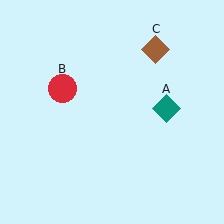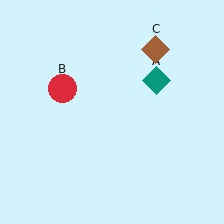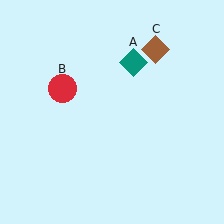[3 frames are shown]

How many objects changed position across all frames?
1 object changed position: teal diamond (object A).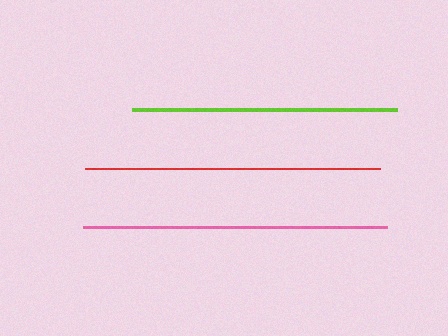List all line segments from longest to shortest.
From longest to shortest: pink, red, lime.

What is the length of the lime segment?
The lime segment is approximately 265 pixels long.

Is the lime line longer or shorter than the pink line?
The pink line is longer than the lime line.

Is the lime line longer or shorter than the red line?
The red line is longer than the lime line.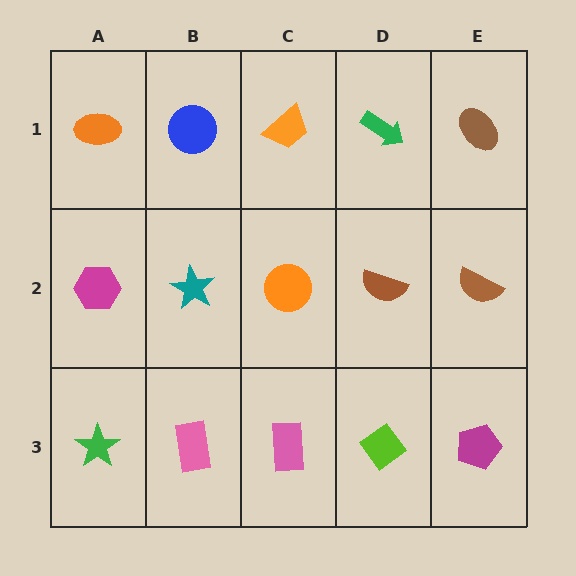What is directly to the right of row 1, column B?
An orange trapezoid.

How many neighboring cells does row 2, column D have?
4.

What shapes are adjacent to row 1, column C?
An orange circle (row 2, column C), a blue circle (row 1, column B), a green arrow (row 1, column D).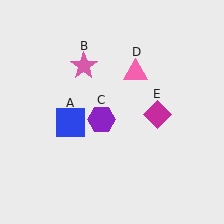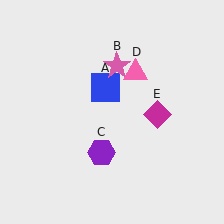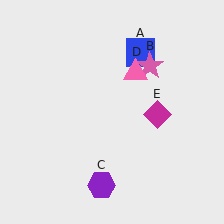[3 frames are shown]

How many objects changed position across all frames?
3 objects changed position: blue square (object A), pink star (object B), purple hexagon (object C).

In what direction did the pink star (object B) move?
The pink star (object B) moved right.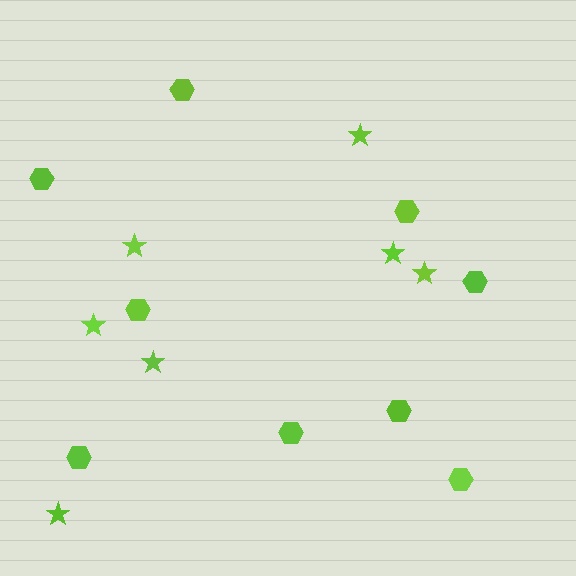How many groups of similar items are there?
There are 2 groups: one group of hexagons (9) and one group of stars (7).